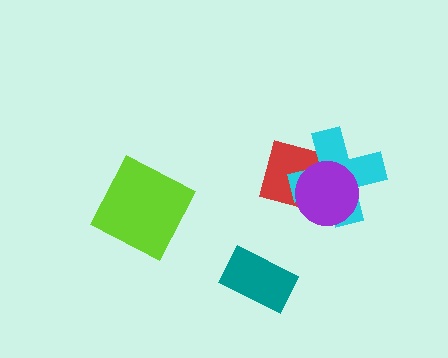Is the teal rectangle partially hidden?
No, no other shape covers it.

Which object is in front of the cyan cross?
The purple circle is in front of the cyan cross.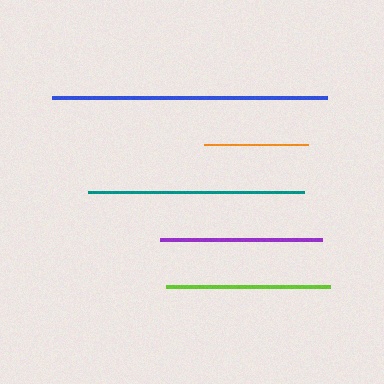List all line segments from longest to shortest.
From longest to shortest: blue, teal, lime, purple, orange.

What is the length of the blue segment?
The blue segment is approximately 275 pixels long.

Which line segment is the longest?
The blue line is the longest at approximately 275 pixels.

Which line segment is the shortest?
The orange line is the shortest at approximately 104 pixels.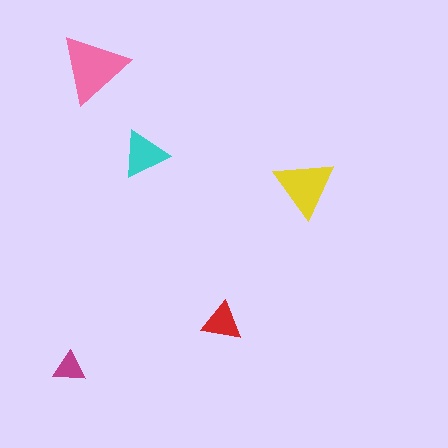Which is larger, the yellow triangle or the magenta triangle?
The yellow one.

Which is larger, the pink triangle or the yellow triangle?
The pink one.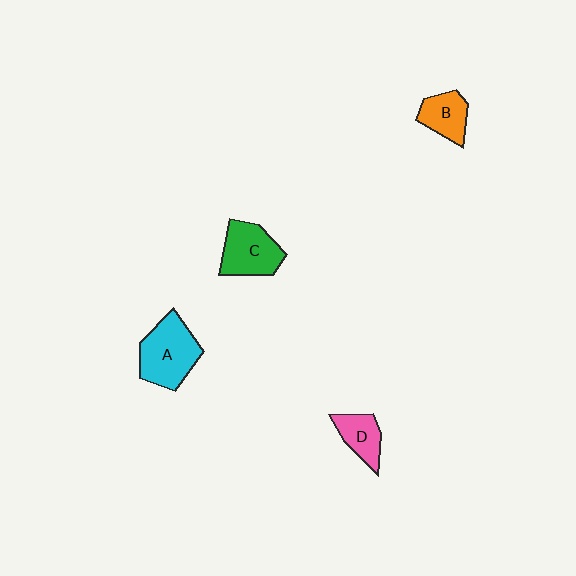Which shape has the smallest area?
Shape D (pink).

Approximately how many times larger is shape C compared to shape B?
Approximately 1.4 times.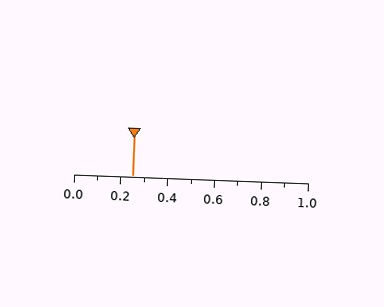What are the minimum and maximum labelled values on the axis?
The axis runs from 0.0 to 1.0.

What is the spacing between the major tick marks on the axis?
The major ticks are spaced 0.2 apart.